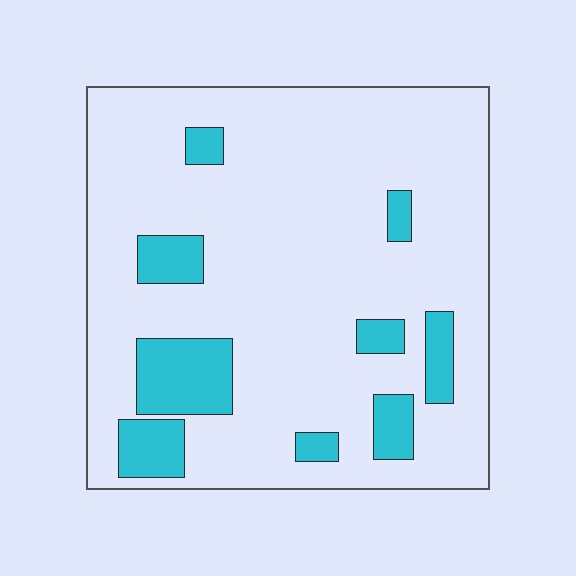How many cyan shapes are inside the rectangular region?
9.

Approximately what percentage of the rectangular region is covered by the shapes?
Approximately 15%.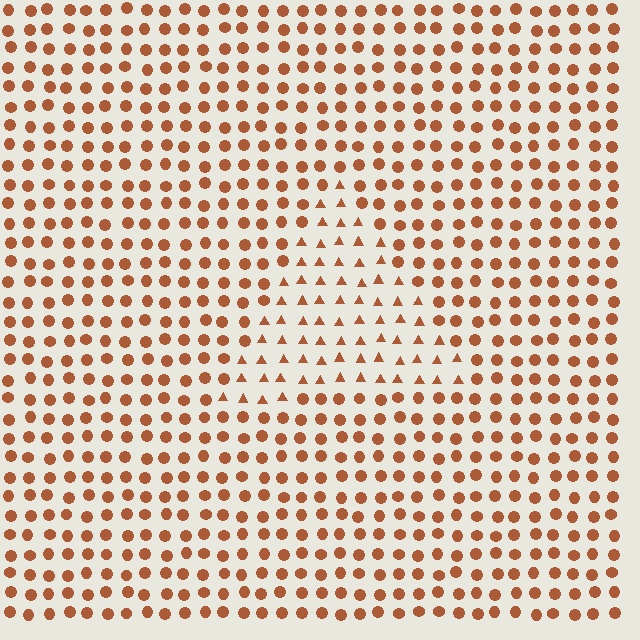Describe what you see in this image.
The image is filled with small brown elements arranged in a uniform grid. A triangle-shaped region contains triangles, while the surrounding area contains circles. The boundary is defined purely by the change in element shape.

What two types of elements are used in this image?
The image uses triangles inside the triangle region and circles outside it.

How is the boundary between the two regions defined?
The boundary is defined by a change in element shape: triangles inside vs. circles outside. All elements share the same color and spacing.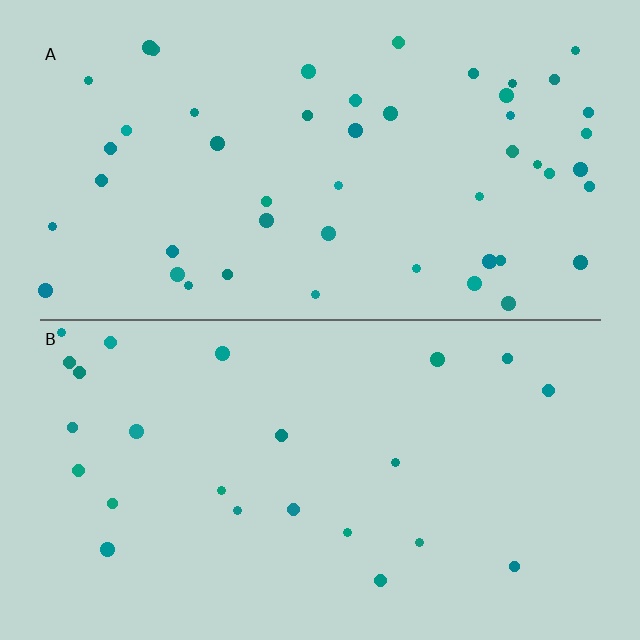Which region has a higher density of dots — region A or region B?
A (the top).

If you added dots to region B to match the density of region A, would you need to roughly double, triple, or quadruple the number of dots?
Approximately double.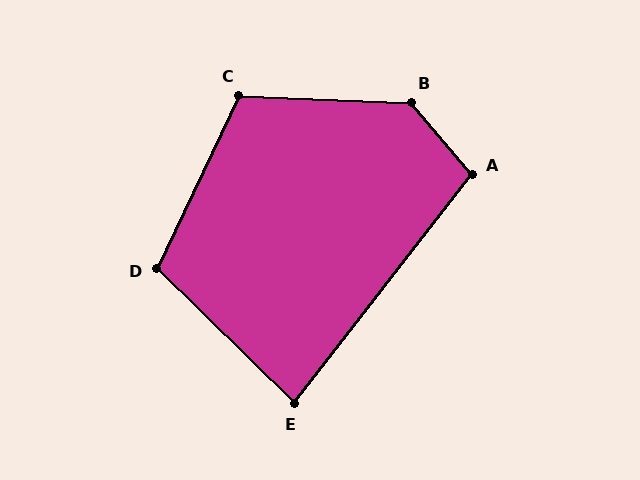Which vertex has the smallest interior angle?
E, at approximately 83 degrees.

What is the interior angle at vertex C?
Approximately 113 degrees (obtuse).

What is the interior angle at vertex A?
Approximately 102 degrees (obtuse).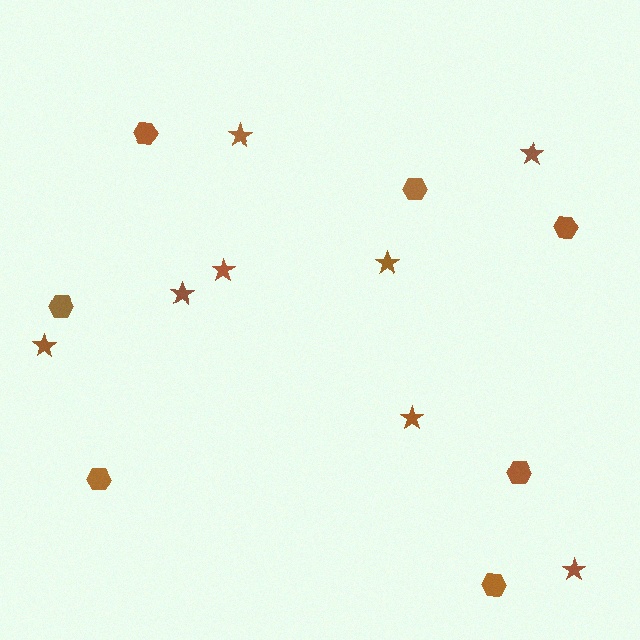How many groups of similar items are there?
There are 2 groups: one group of stars (8) and one group of hexagons (7).